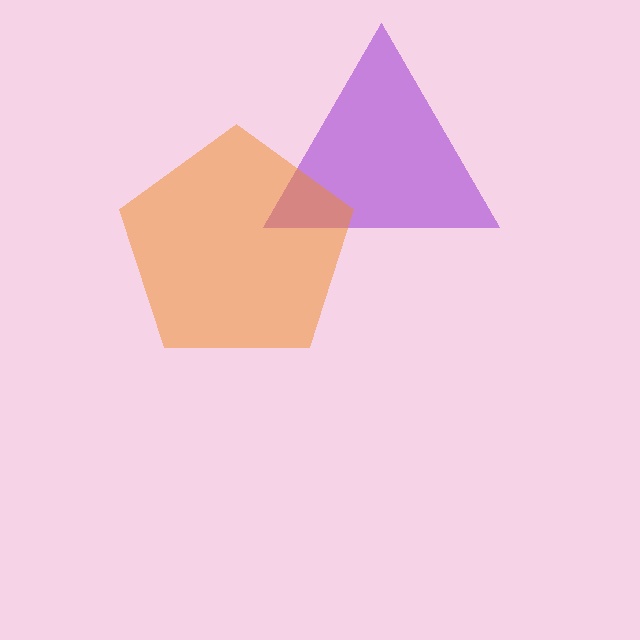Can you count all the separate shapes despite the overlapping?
Yes, there are 2 separate shapes.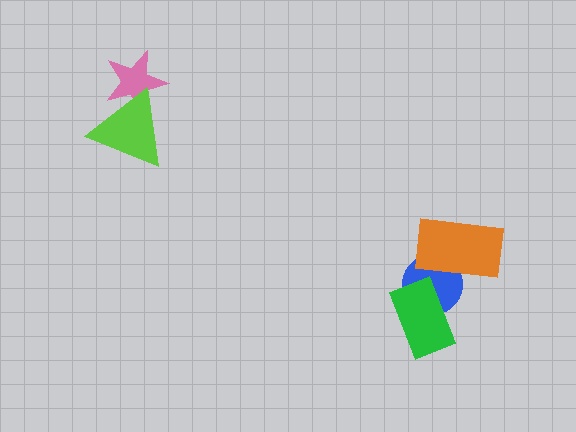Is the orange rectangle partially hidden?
No, no other shape covers it.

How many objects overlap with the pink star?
1 object overlaps with the pink star.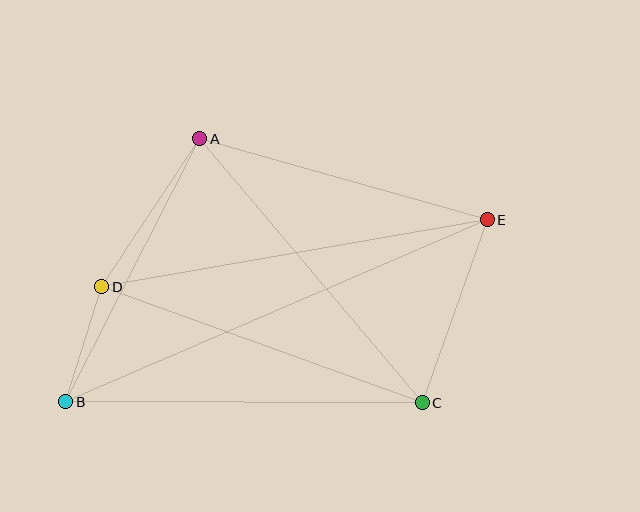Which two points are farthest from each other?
Points B and E are farthest from each other.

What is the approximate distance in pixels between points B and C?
The distance between B and C is approximately 356 pixels.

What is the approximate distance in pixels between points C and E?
The distance between C and E is approximately 194 pixels.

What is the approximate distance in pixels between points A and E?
The distance between A and E is approximately 299 pixels.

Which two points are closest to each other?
Points B and D are closest to each other.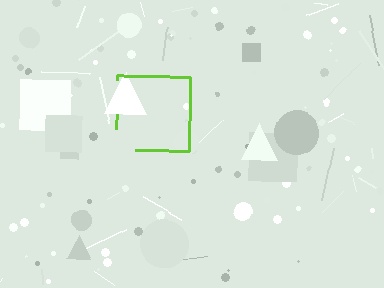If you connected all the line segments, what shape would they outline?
They would outline a square.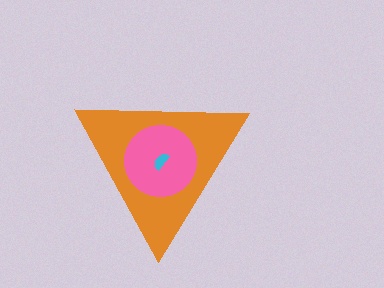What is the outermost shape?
The orange triangle.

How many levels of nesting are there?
3.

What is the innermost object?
The cyan semicircle.